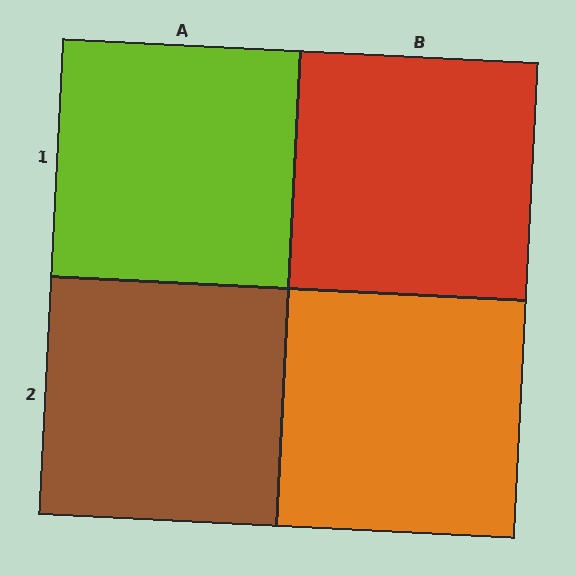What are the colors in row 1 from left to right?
Lime, red.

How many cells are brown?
1 cell is brown.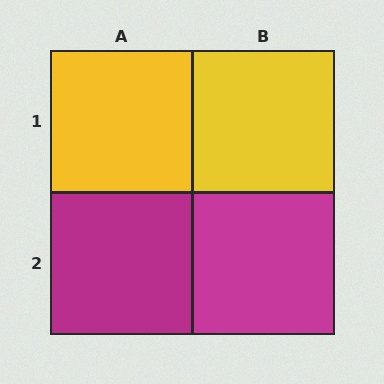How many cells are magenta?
2 cells are magenta.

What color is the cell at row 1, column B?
Yellow.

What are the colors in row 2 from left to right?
Magenta, magenta.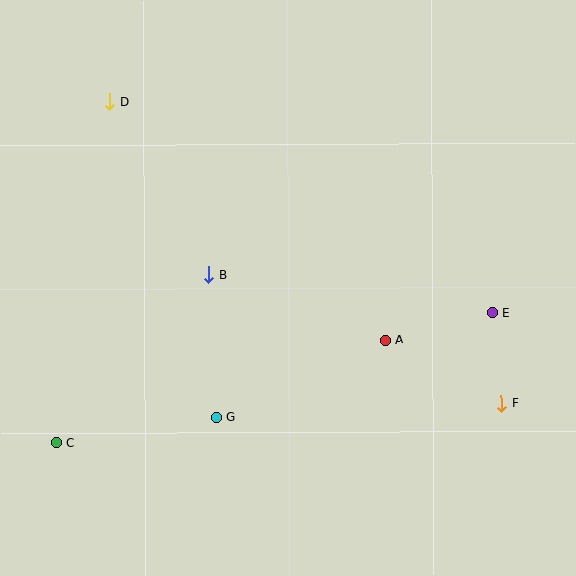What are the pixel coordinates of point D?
Point D is at (110, 102).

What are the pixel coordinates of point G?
Point G is at (216, 418).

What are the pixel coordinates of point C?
Point C is at (56, 443).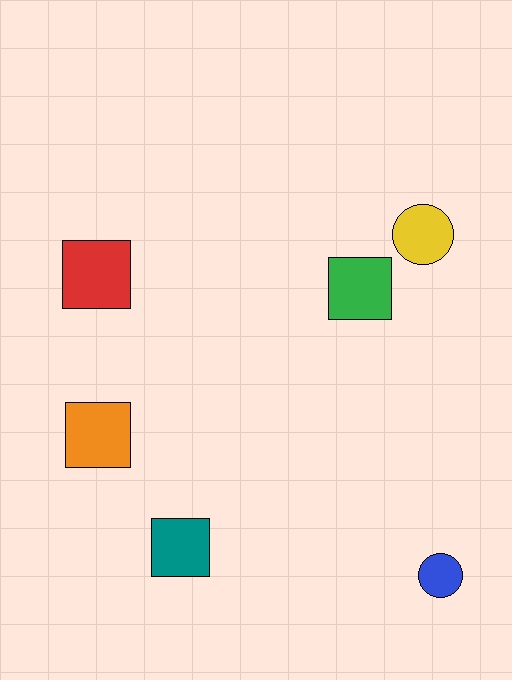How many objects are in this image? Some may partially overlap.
There are 6 objects.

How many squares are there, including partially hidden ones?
There are 4 squares.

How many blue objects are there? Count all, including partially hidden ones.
There is 1 blue object.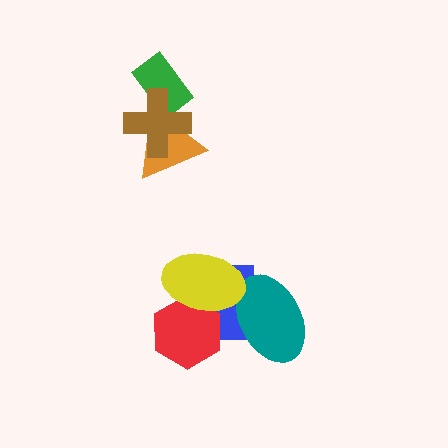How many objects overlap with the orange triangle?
2 objects overlap with the orange triangle.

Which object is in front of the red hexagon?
The yellow ellipse is in front of the red hexagon.